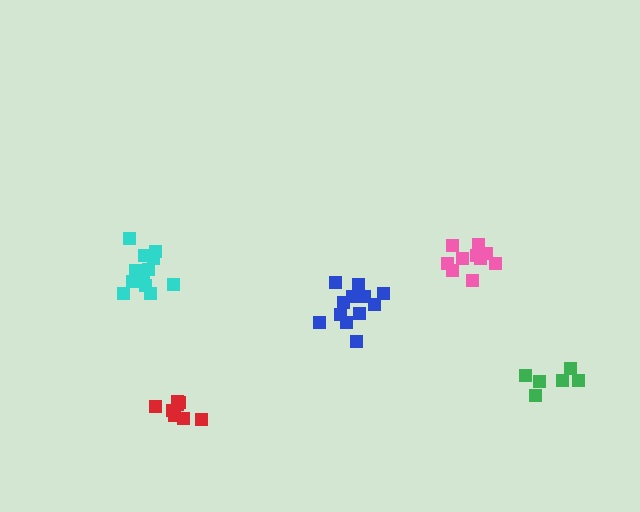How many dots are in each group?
Group 1: 12 dots, Group 2: 12 dots, Group 3: 8 dots, Group 4: 10 dots, Group 5: 6 dots (48 total).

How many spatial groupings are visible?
There are 5 spatial groupings.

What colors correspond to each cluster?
The clusters are colored: cyan, blue, red, pink, green.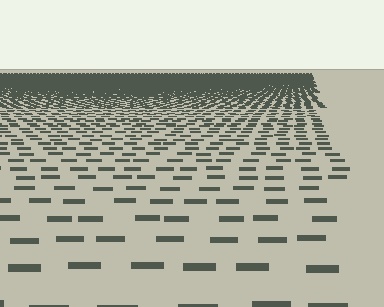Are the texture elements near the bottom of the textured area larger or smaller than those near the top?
Larger. Near the bottom, elements are closer to the viewer and appear at a bigger on-screen size.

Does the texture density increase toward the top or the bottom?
Density increases toward the top.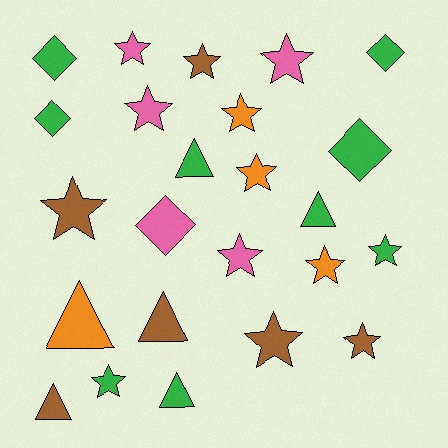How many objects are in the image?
There are 24 objects.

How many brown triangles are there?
There are 2 brown triangles.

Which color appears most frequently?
Green, with 9 objects.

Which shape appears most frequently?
Star, with 13 objects.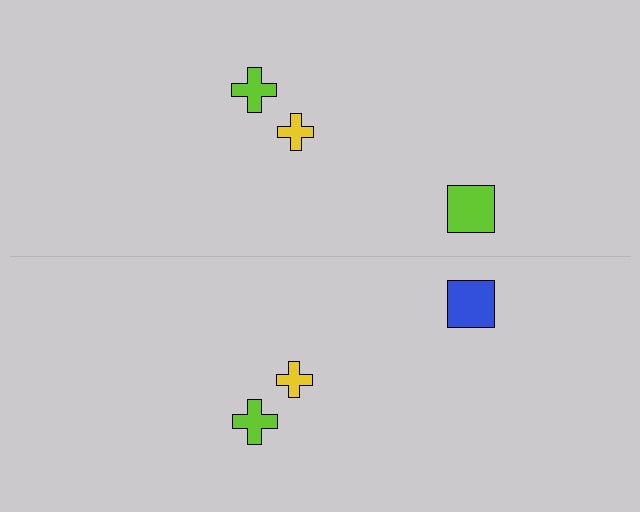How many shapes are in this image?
There are 6 shapes in this image.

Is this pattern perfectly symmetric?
No, the pattern is not perfectly symmetric. The blue square on the bottom side breaks the symmetry — its mirror counterpart is lime.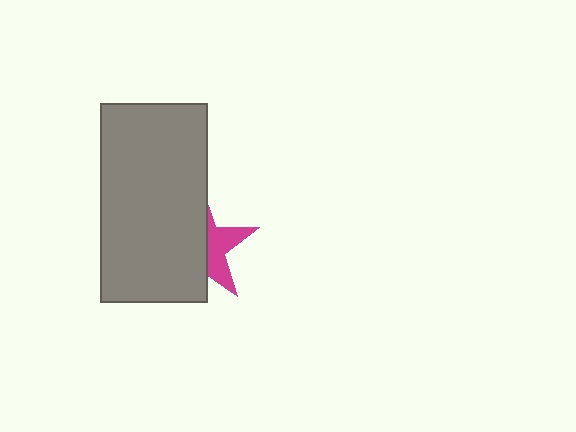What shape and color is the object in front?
The object in front is a gray rectangle.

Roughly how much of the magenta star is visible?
A small part of it is visible (roughly 39%).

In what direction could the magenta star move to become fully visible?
The magenta star could move right. That would shift it out from behind the gray rectangle entirely.